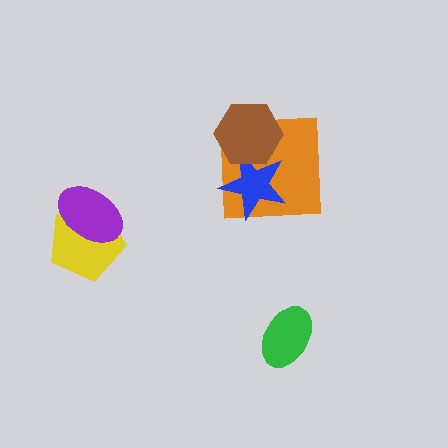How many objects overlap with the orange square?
2 objects overlap with the orange square.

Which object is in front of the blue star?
The brown hexagon is in front of the blue star.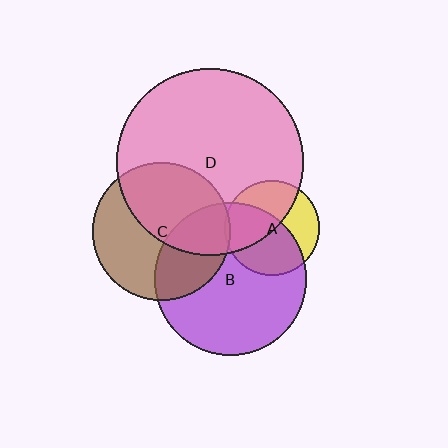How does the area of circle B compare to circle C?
Approximately 1.2 times.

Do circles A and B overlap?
Yes.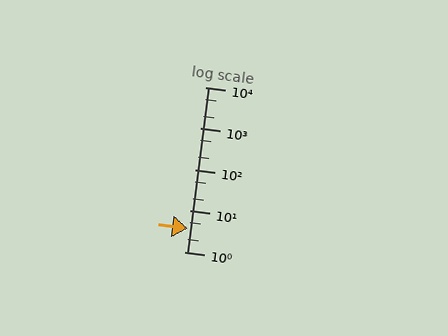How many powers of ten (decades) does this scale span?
The scale spans 4 decades, from 1 to 10000.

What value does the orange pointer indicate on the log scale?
The pointer indicates approximately 3.6.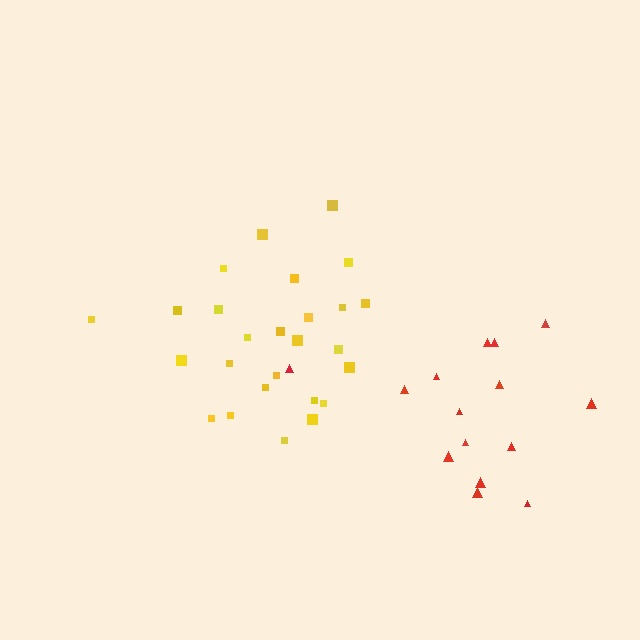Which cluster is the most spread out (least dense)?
Red.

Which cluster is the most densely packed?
Yellow.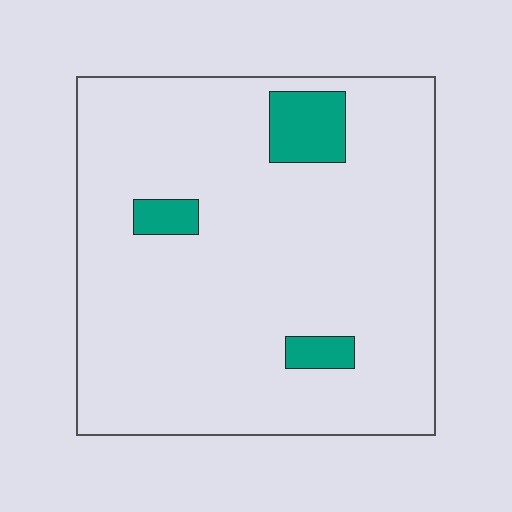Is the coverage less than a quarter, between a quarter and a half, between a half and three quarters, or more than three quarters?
Less than a quarter.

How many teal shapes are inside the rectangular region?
3.